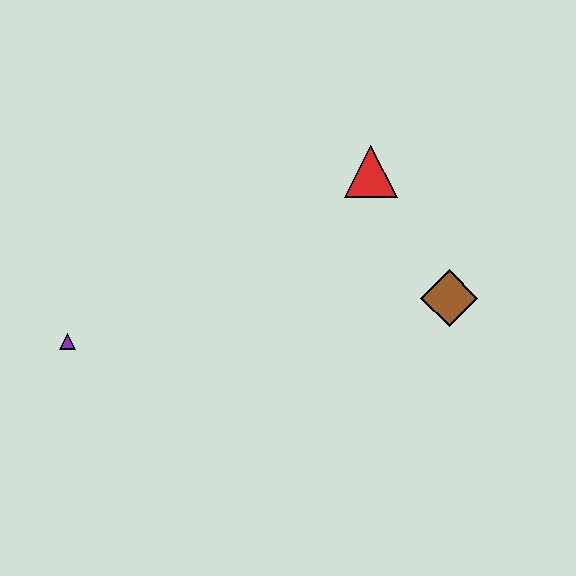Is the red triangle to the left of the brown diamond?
Yes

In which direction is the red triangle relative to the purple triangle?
The red triangle is to the right of the purple triangle.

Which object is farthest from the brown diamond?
The purple triangle is farthest from the brown diamond.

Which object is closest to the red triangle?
The brown diamond is closest to the red triangle.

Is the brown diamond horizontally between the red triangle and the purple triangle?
No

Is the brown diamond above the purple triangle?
Yes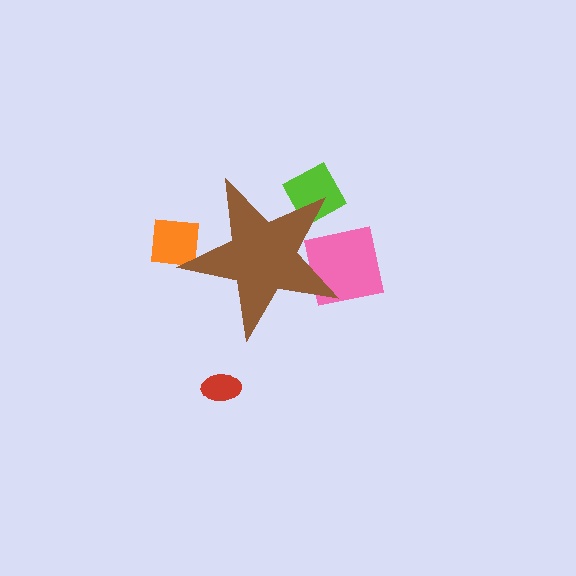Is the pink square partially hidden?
Yes, the pink square is partially hidden behind the brown star.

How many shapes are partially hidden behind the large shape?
3 shapes are partially hidden.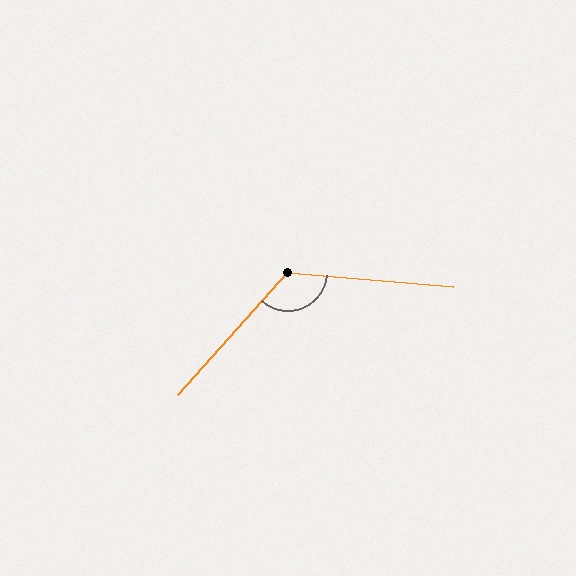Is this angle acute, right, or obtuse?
It is obtuse.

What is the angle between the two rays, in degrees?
Approximately 127 degrees.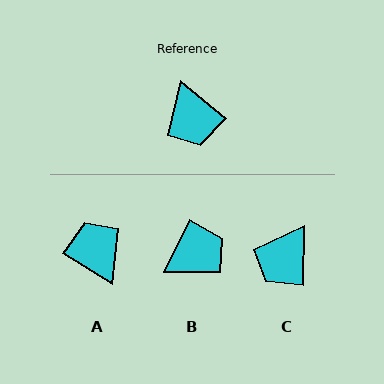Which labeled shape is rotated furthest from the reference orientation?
A, about 172 degrees away.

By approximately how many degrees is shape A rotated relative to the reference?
Approximately 172 degrees clockwise.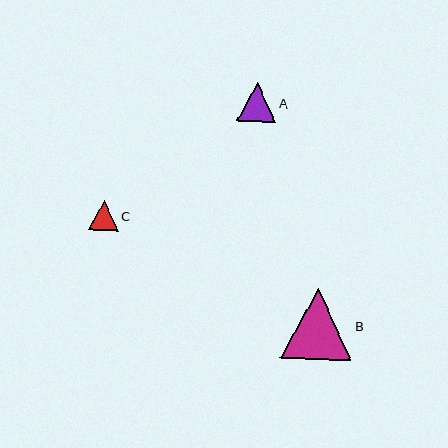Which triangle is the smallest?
Triangle C is the smallest with a size of approximately 30 pixels.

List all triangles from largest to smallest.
From largest to smallest: B, A, C.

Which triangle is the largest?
Triangle B is the largest with a size of approximately 71 pixels.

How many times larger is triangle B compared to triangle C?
Triangle B is approximately 2.4 times the size of triangle C.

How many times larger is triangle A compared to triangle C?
Triangle A is approximately 1.3 times the size of triangle C.